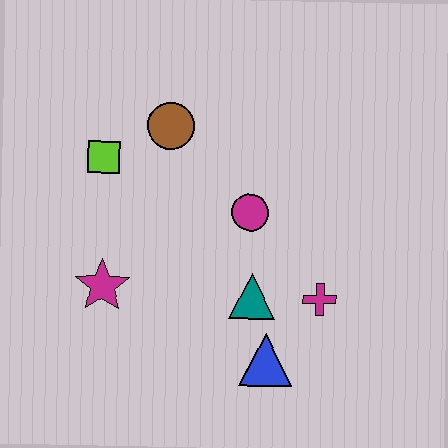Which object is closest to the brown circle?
The lime square is closest to the brown circle.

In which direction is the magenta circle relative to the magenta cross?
The magenta circle is above the magenta cross.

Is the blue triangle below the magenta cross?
Yes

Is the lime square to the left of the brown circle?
Yes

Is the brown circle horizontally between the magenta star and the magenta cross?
Yes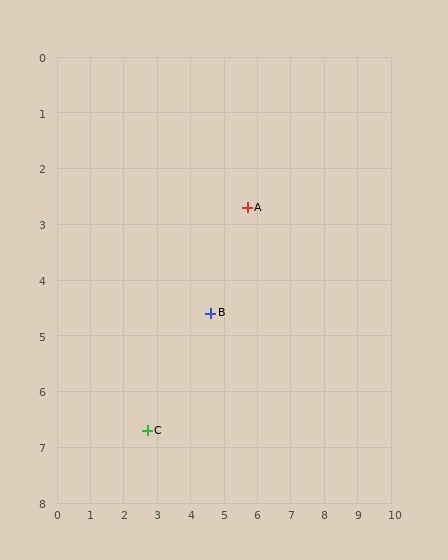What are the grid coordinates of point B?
Point B is at approximately (4.6, 4.6).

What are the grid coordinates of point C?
Point C is at approximately (2.7, 6.7).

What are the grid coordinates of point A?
Point A is at approximately (5.7, 2.7).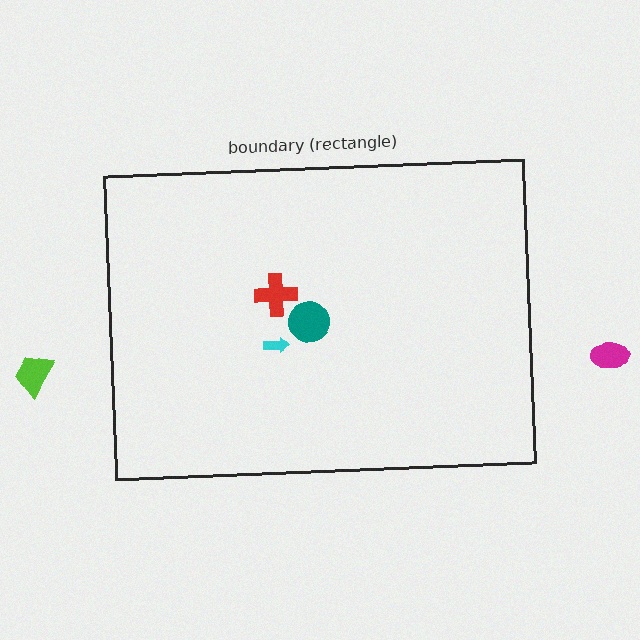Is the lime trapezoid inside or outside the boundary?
Outside.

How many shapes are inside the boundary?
3 inside, 2 outside.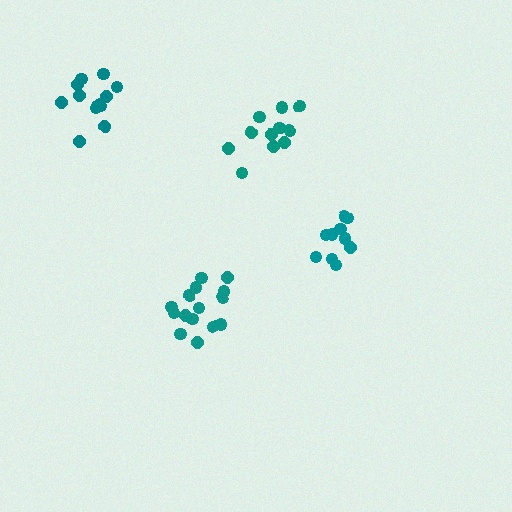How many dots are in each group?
Group 1: 13 dots, Group 2: 11 dots, Group 3: 15 dots, Group 4: 10 dots (49 total).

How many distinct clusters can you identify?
There are 4 distinct clusters.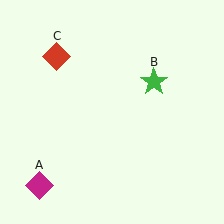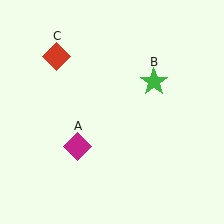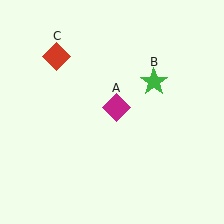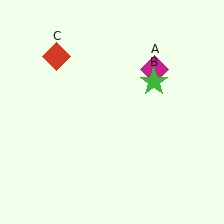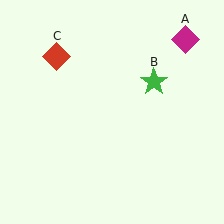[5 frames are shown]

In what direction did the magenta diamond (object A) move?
The magenta diamond (object A) moved up and to the right.